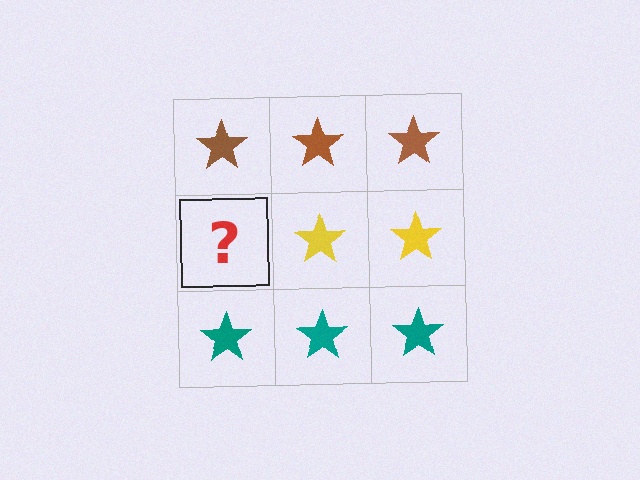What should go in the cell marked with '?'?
The missing cell should contain a yellow star.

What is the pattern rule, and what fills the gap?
The rule is that each row has a consistent color. The gap should be filled with a yellow star.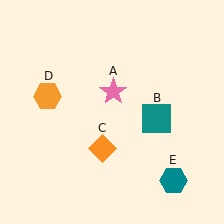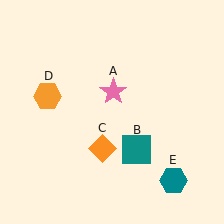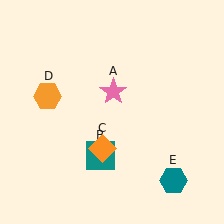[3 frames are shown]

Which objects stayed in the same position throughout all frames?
Pink star (object A) and orange diamond (object C) and orange hexagon (object D) and teal hexagon (object E) remained stationary.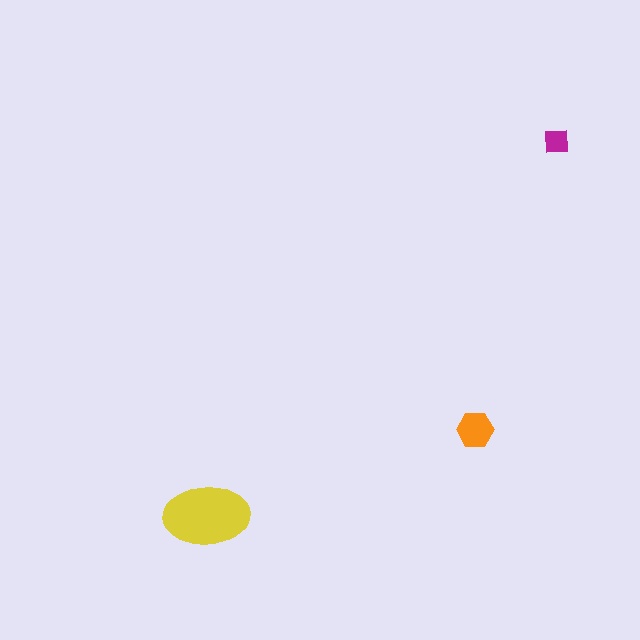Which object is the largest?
The yellow ellipse.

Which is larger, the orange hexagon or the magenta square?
The orange hexagon.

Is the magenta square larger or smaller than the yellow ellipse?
Smaller.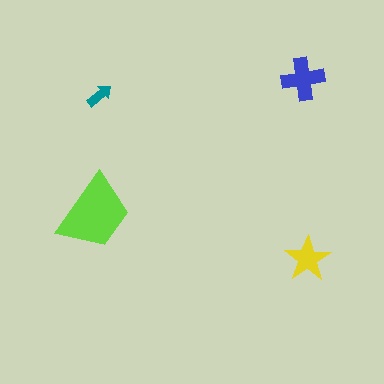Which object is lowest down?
The yellow star is bottommost.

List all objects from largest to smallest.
The lime trapezoid, the blue cross, the yellow star, the teal arrow.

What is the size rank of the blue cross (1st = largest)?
2nd.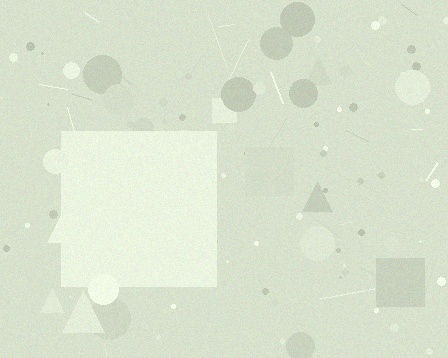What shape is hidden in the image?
A square is hidden in the image.